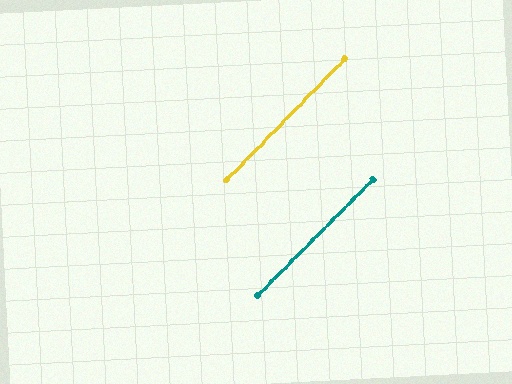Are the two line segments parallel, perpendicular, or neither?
Parallel — their directions differ by only 0.8°.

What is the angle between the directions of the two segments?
Approximately 1 degree.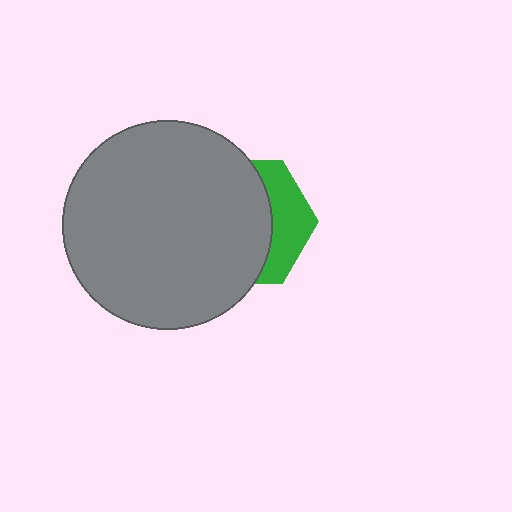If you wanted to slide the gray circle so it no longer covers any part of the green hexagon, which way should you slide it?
Slide it left — that is the most direct way to separate the two shapes.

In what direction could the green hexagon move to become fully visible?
The green hexagon could move right. That would shift it out from behind the gray circle entirely.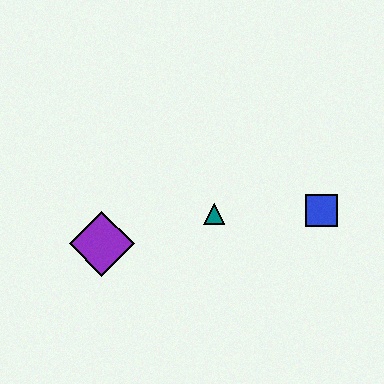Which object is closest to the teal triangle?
The blue square is closest to the teal triangle.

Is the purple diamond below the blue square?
Yes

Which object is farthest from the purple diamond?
The blue square is farthest from the purple diamond.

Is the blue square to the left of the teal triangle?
No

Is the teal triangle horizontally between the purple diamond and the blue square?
Yes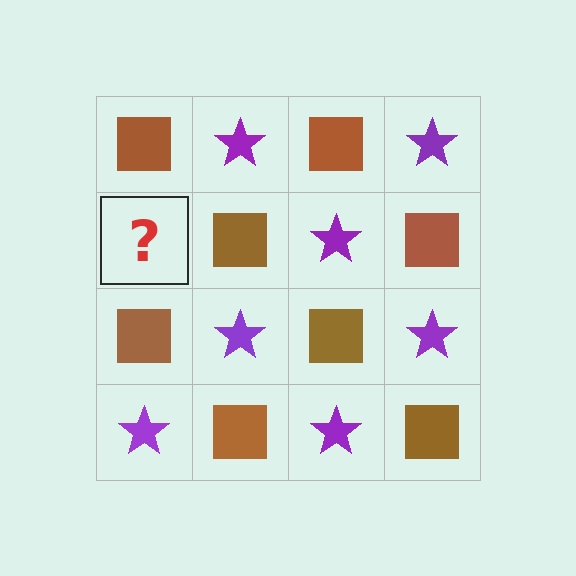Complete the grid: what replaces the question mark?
The question mark should be replaced with a purple star.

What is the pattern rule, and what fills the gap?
The rule is that it alternates brown square and purple star in a checkerboard pattern. The gap should be filled with a purple star.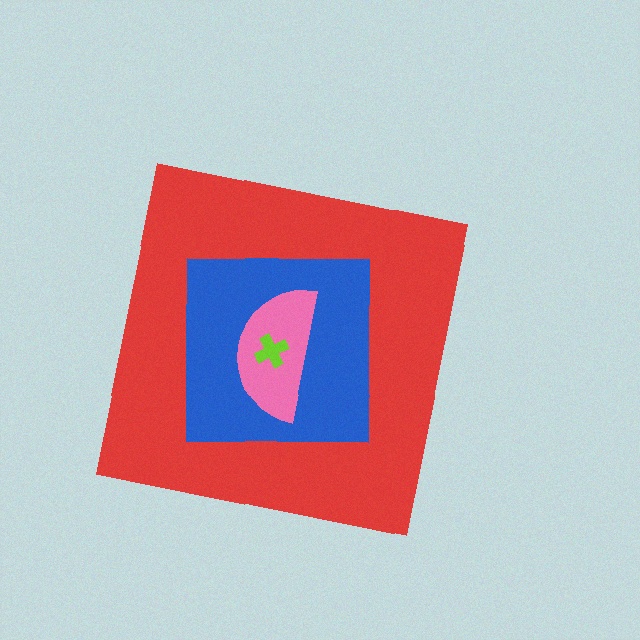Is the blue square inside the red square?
Yes.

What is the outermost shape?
The red square.